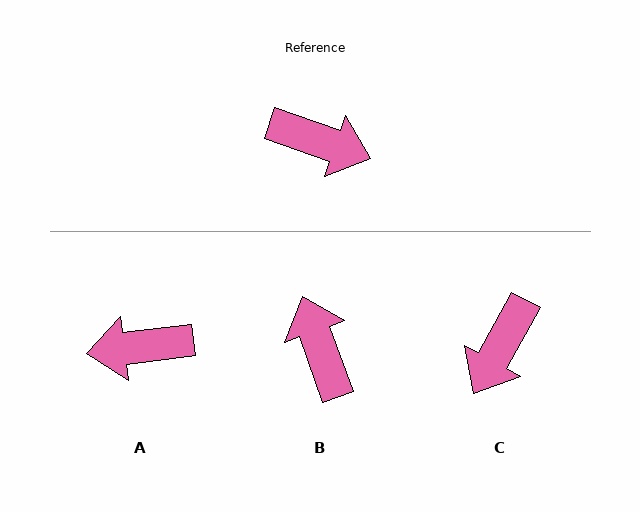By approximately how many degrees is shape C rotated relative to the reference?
Approximately 100 degrees clockwise.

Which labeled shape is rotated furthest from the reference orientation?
A, about 154 degrees away.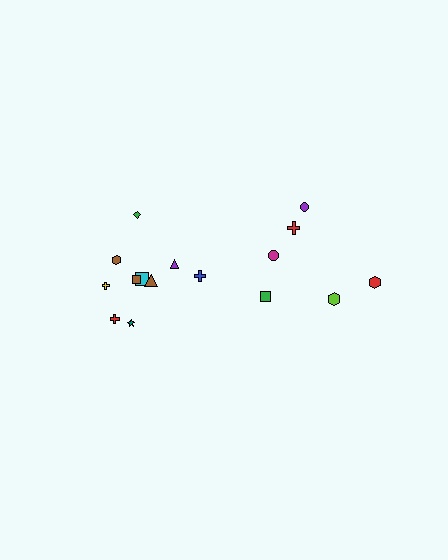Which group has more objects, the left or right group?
The left group.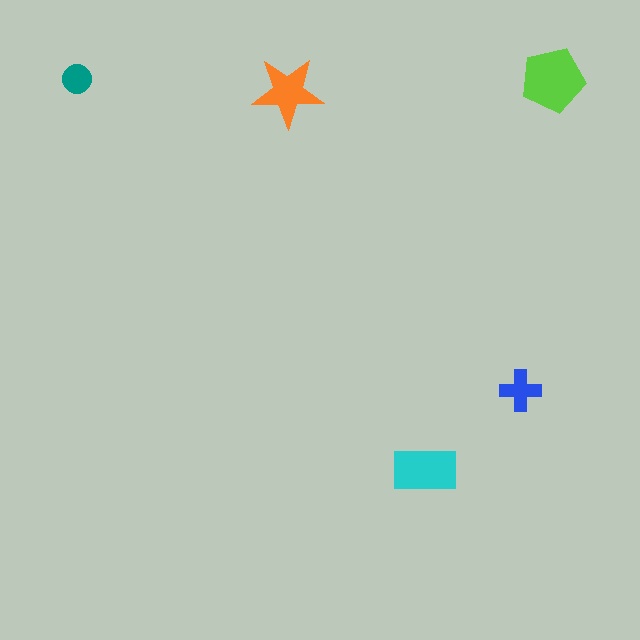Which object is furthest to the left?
The teal circle is leftmost.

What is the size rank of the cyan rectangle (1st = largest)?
2nd.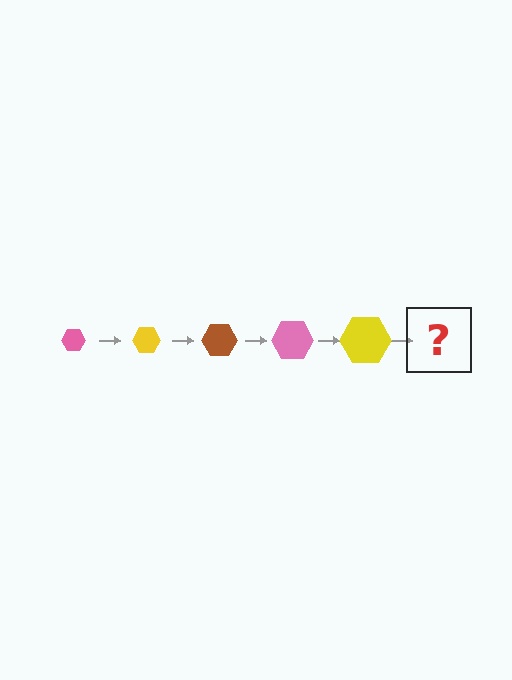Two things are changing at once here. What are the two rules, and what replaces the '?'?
The two rules are that the hexagon grows larger each step and the color cycles through pink, yellow, and brown. The '?' should be a brown hexagon, larger than the previous one.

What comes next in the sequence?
The next element should be a brown hexagon, larger than the previous one.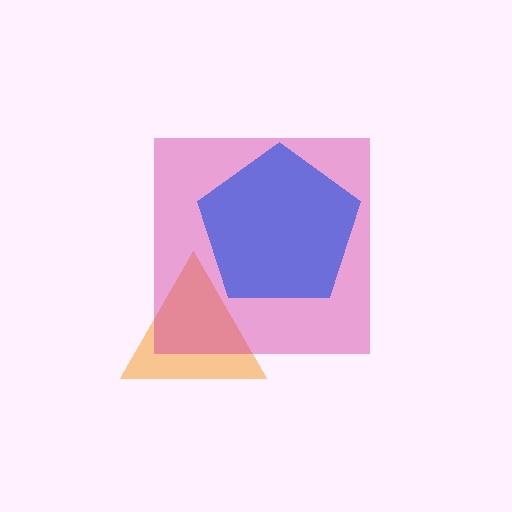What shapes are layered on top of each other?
The layered shapes are: an orange triangle, a magenta square, a blue pentagon.